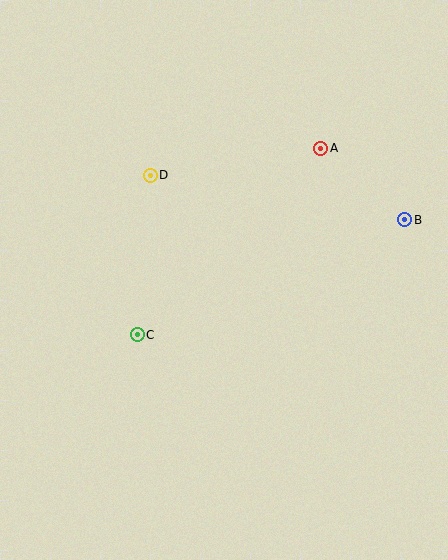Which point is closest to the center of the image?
Point C at (137, 335) is closest to the center.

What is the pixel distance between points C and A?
The distance between C and A is 262 pixels.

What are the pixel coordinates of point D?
Point D is at (150, 175).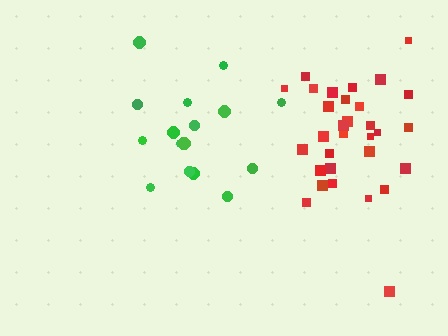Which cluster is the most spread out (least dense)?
Green.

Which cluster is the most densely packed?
Red.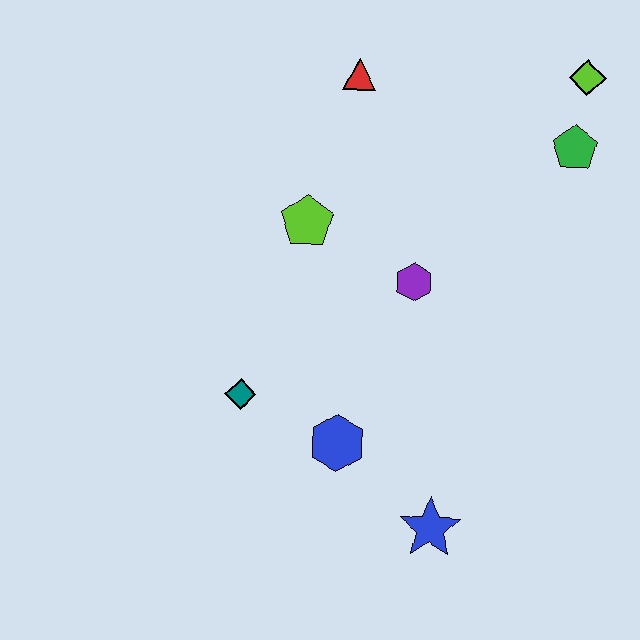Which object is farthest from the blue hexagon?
The lime diamond is farthest from the blue hexagon.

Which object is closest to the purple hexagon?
The lime pentagon is closest to the purple hexagon.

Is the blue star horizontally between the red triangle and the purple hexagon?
No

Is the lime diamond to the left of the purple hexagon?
No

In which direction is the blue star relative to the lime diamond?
The blue star is below the lime diamond.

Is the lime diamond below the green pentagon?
No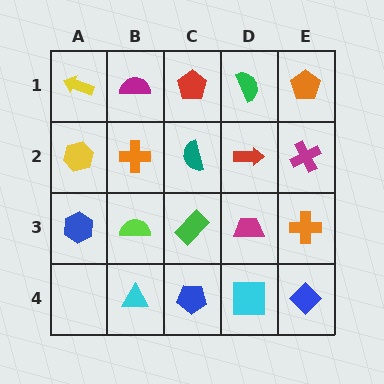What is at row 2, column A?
A yellow hexagon.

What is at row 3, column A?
A blue hexagon.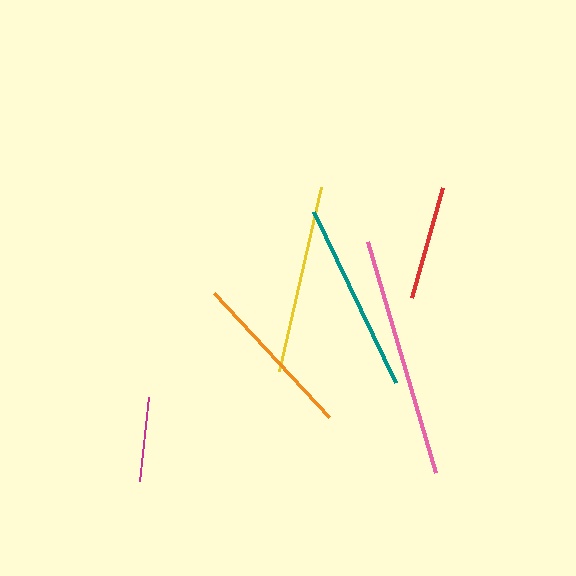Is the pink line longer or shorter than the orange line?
The pink line is longer than the orange line.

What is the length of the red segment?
The red segment is approximately 114 pixels long.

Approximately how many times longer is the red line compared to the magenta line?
The red line is approximately 1.3 times the length of the magenta line.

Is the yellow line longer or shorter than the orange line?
The yellow line is longer than the orange line.